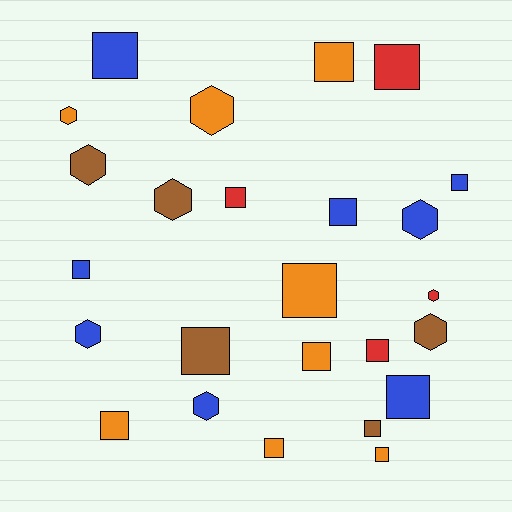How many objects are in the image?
There are 25 objects.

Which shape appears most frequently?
Square, with 16 objects.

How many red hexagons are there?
There is 1 red hexagon.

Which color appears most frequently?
Blue, with 8 objects.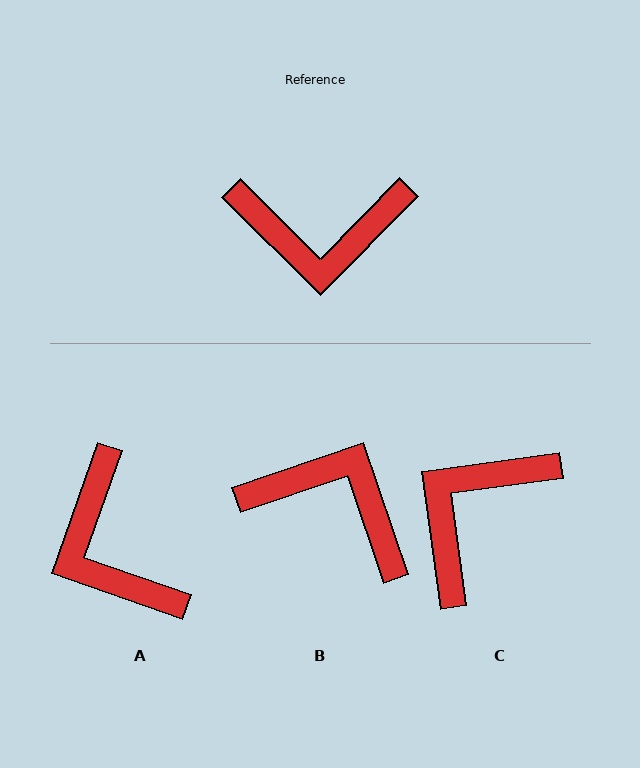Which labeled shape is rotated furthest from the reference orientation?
B, about 153 degrees away.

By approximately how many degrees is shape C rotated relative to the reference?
Approximately 128 degrees clockwise.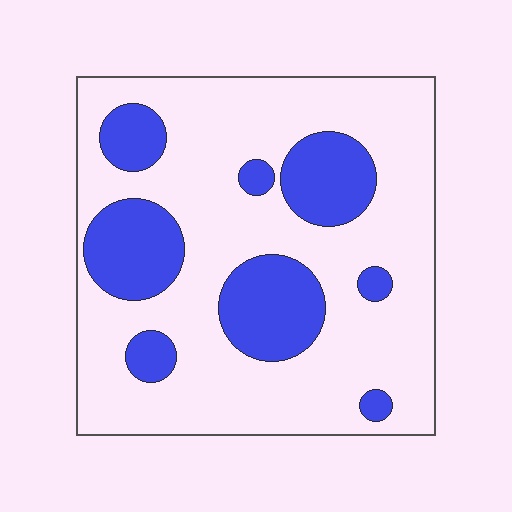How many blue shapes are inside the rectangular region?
8.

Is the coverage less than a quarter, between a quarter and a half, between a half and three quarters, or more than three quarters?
Between a quarter and a half.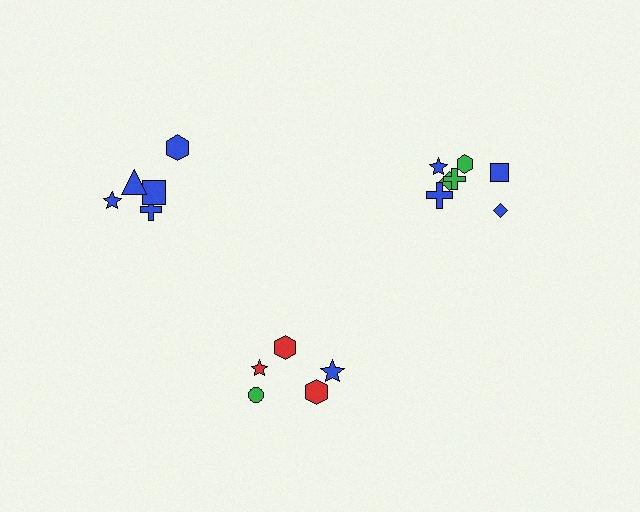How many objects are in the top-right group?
There are 7 objects.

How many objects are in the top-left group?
There are 5 objects.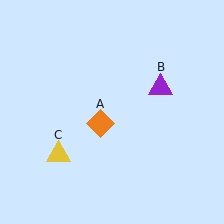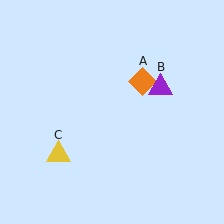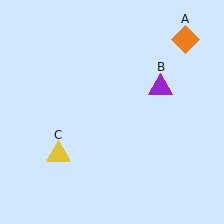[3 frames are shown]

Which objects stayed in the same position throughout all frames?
Purple triangle (object B) and yellow triangle (object C) remained stationary.